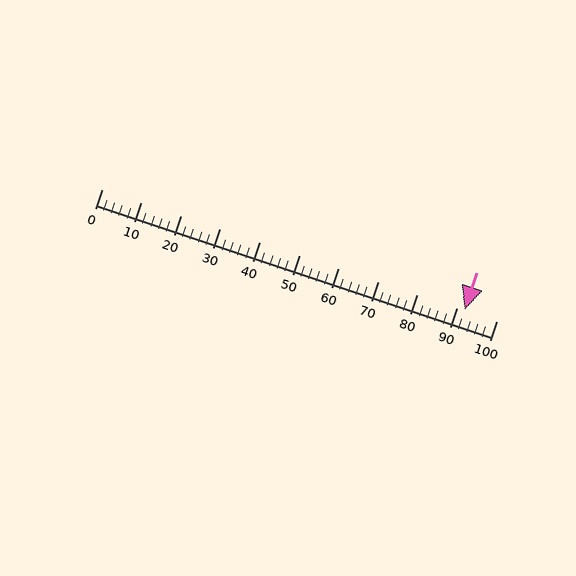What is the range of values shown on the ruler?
The ruler shows values from 0 to 100.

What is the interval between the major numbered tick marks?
The major tick marks are spaced 10 units apart.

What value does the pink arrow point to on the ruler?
The pink arrow points to approximately 92.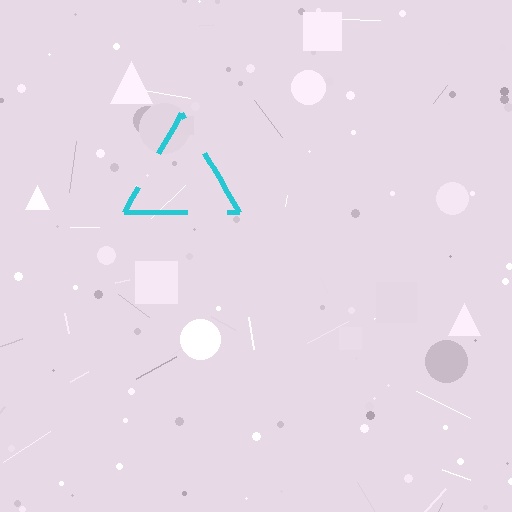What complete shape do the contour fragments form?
The contour fragments form a triangle.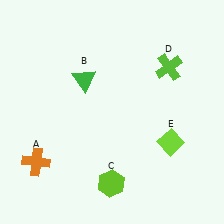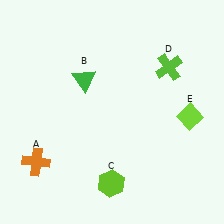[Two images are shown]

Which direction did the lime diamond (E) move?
The lime diamond (E) moved up.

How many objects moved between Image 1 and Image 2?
1 object moved between the two images.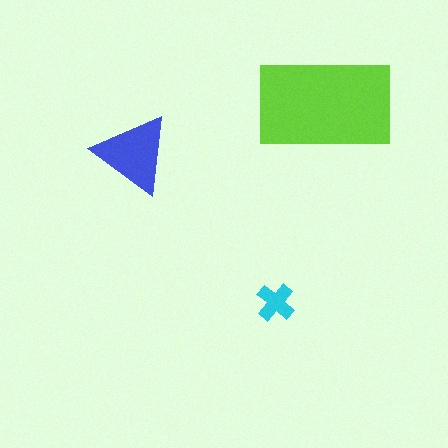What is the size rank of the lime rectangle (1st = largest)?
1st.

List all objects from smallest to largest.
The cyan cross, the blue triangle, the lime rectangle.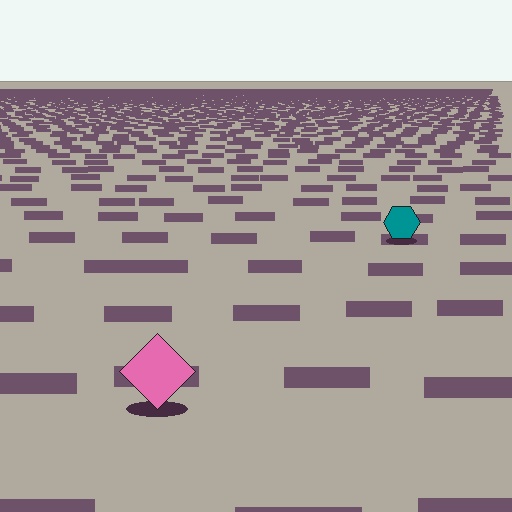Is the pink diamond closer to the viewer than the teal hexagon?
Yes. The pink diamond is closer — you can tell from the texture gradient: the ground texture is coarser near it.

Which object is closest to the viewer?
The pink diamond is closest. The texture marks near it are larger and more spread out.